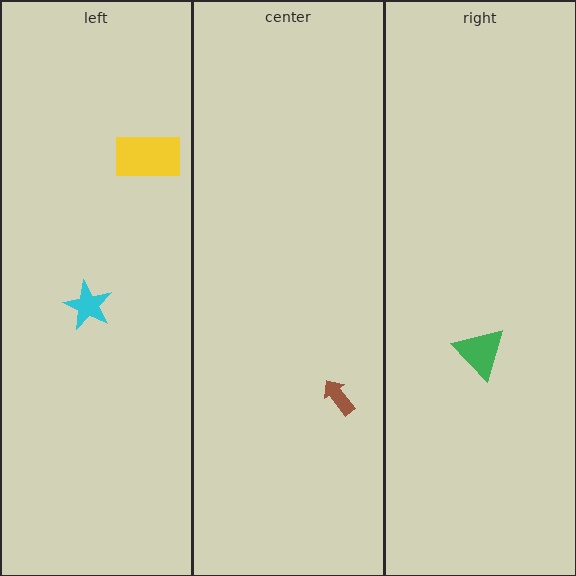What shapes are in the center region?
The brown arrow.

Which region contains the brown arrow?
The center region.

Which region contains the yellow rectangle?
The left region.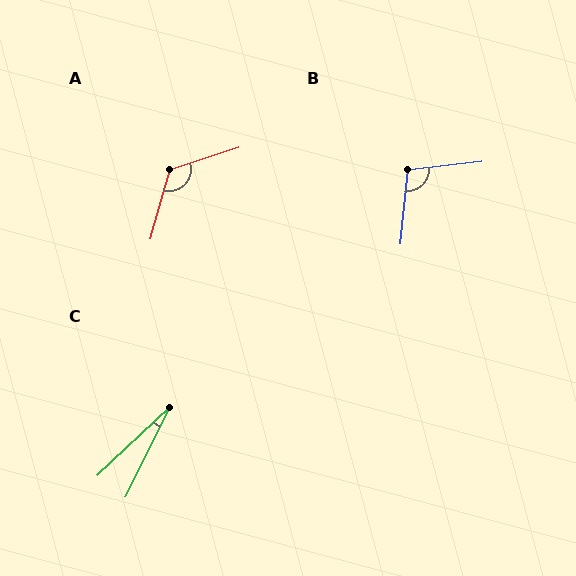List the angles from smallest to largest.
C (20°), B (103°), A (124°).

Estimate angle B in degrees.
Approximately 103 degrees.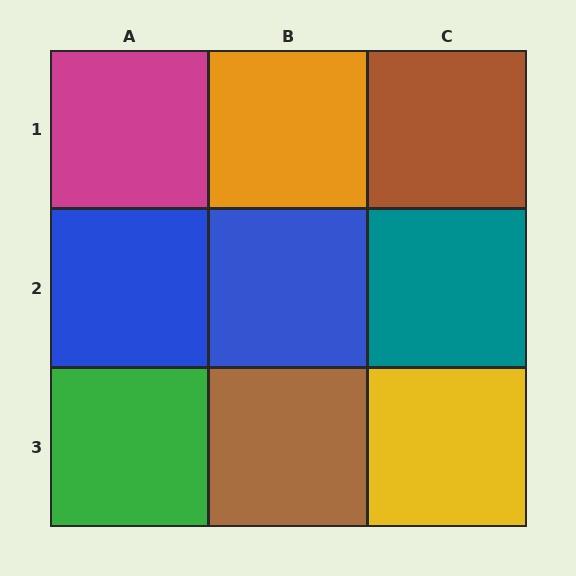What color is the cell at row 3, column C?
Yellow.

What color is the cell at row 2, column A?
Blue.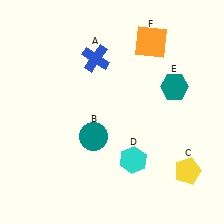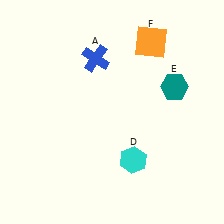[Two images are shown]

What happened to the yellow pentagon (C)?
The yellow pentagon (C) was removed in Image 2. It was in the bottom-right area of Image 1.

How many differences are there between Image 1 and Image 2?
There are 2 differences between the two images.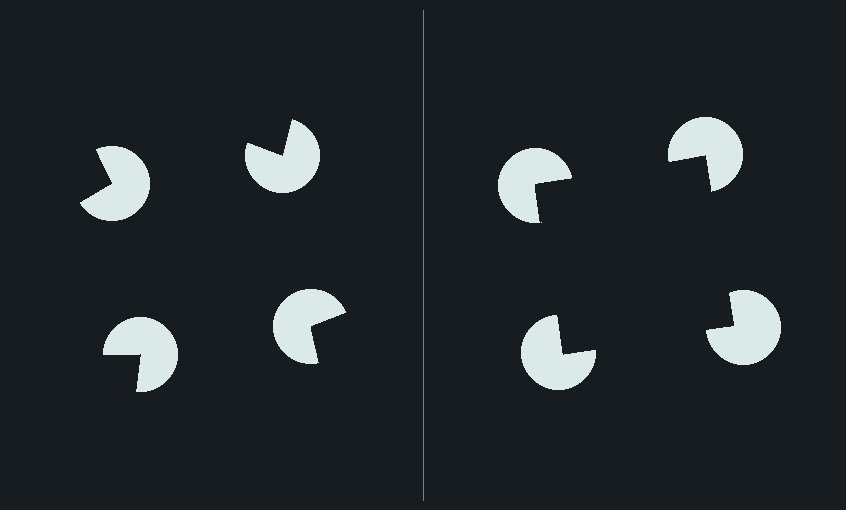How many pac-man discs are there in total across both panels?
8 — 4 on each side.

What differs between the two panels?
The pac-man discs are positioned identically on both sides; only the wedge orientations differ. On the right they align to a square; on the left they are misaligned.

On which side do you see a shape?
An illusory square appears on the right side. On the left side the wedge cuts are rotated, so no coherent shape forms.